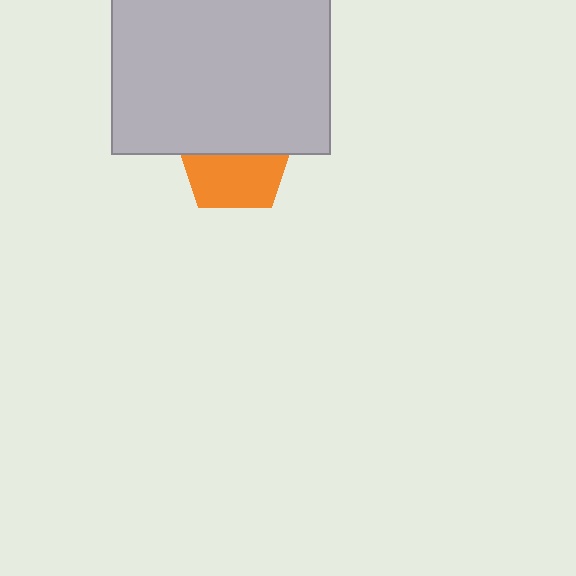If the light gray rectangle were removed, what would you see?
You would see the complete orange pentagon.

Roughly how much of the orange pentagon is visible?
About half of it is visible (roughly 51%).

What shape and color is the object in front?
The object in front is a light gray rectangle.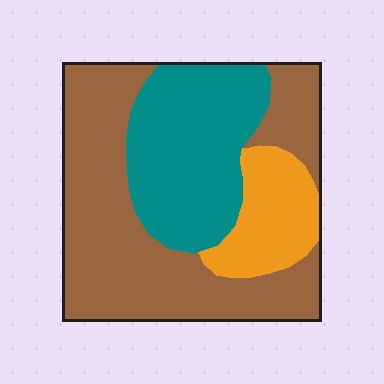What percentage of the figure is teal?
Teal takes up about one third (1/3) of the figure.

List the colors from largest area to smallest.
From largest to smallest: brown, teal, orange.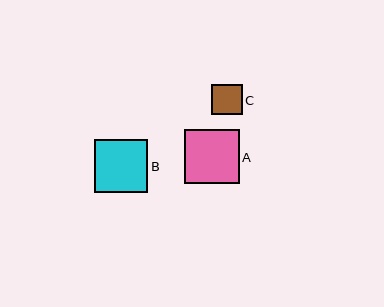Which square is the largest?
Square A is the largest with a size of approximately 55 pixels.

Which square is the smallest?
Square C is the smallest with a size of approximately 30 pixels.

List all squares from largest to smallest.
From largest to smallest: A, B, C.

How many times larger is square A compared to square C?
Square A is approximately 1.8 times the size of square C.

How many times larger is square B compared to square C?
Square B is approximately 1.8 times the size of square C.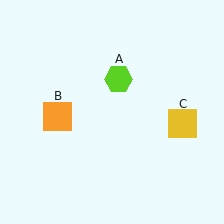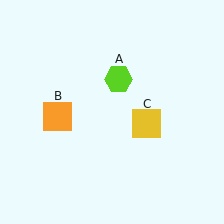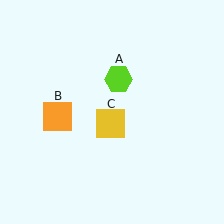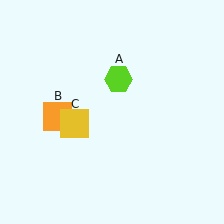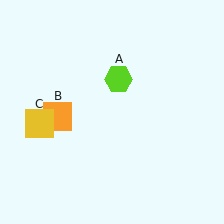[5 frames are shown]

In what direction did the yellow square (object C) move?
The yellow square (object C) moved left.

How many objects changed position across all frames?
1 object changed position: yellow square (object C).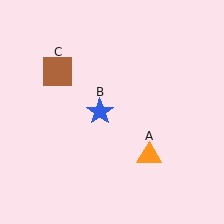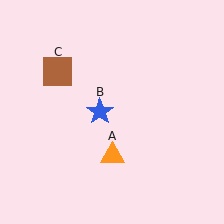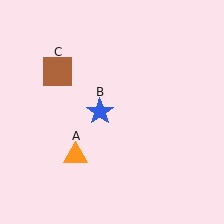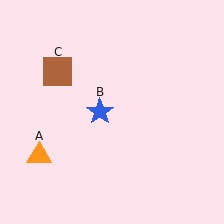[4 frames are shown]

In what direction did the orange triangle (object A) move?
The orange triangle (object A) moved left.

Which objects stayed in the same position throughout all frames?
Blue star (object B) and brown square (object C) remained stationary.